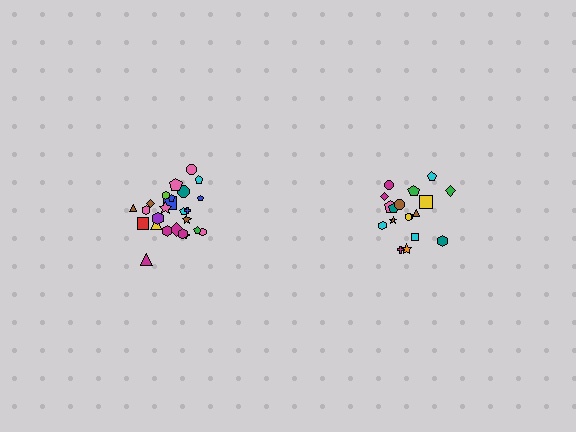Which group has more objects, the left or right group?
The left group.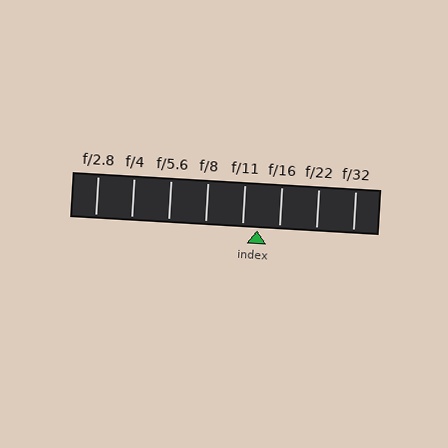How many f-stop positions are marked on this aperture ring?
There are 8 f-stop positions marked.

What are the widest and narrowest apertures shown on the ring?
The widest aperture shown is f/2.8 and the narrowest is f/32.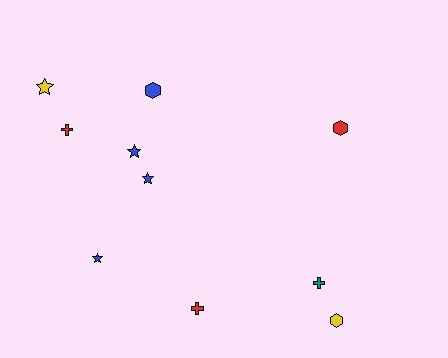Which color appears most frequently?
Blue, with 4 objects.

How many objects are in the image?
There are 10 objects.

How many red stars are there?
There are no red stars.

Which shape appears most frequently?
Star, with 4 objects.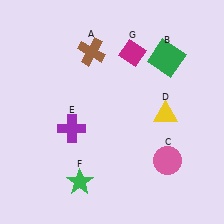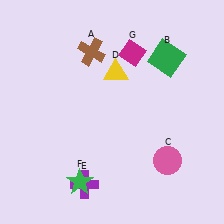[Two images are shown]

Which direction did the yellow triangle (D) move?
The yellow triangle (D) moved left.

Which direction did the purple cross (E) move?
The purple cross (E) moved down.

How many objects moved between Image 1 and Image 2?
2 objects moved between the two images.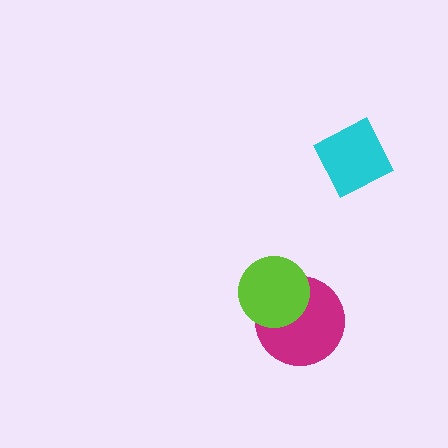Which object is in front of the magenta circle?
The lime circle is in front of the magenta circle.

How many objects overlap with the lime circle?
1 object overlaps with the lime circle.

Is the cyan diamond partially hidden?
No, no other shape covers it.